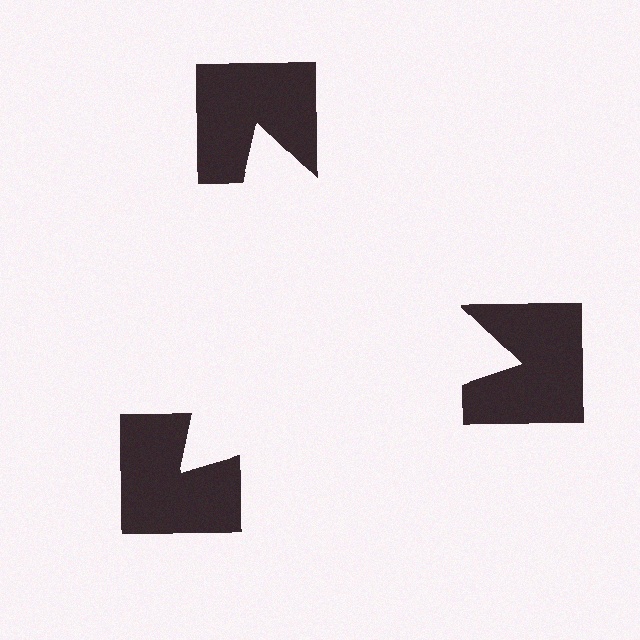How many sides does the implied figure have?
3 sides.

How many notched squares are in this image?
There are 3 — one at each vertex of the illusory triangle.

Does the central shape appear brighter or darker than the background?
It typically appears slightly brighter than the background, even though no actual brightness change is drawn.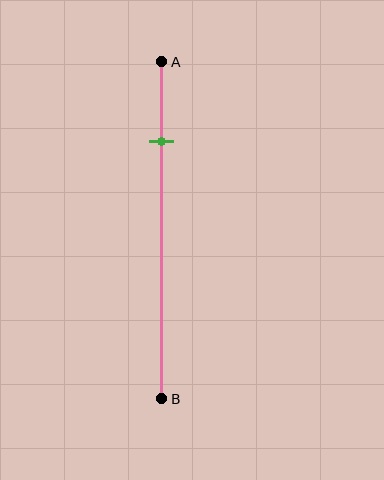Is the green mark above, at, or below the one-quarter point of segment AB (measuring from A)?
The green mark is approximately at the one-quarter point of segment AB.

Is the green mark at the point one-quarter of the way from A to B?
Yes, the mark is approximately at the one-quarter point.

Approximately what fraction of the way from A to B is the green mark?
The green mark is approximately 25% of the way from A to B.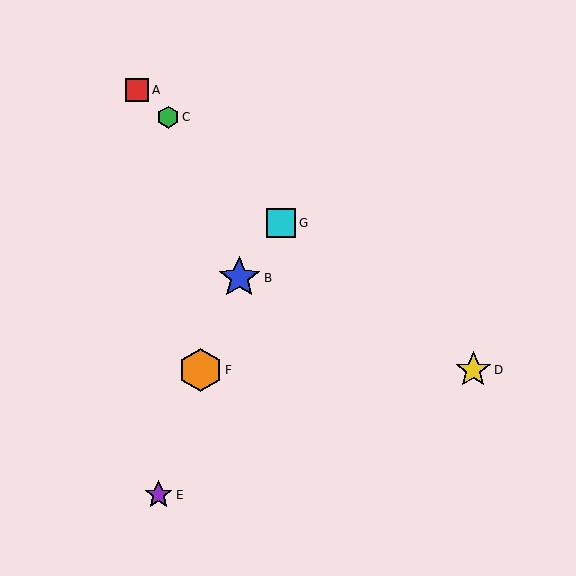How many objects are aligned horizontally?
2 objects (D, F) are aligned horizontally.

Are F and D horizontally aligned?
Yes, both are at y≈370.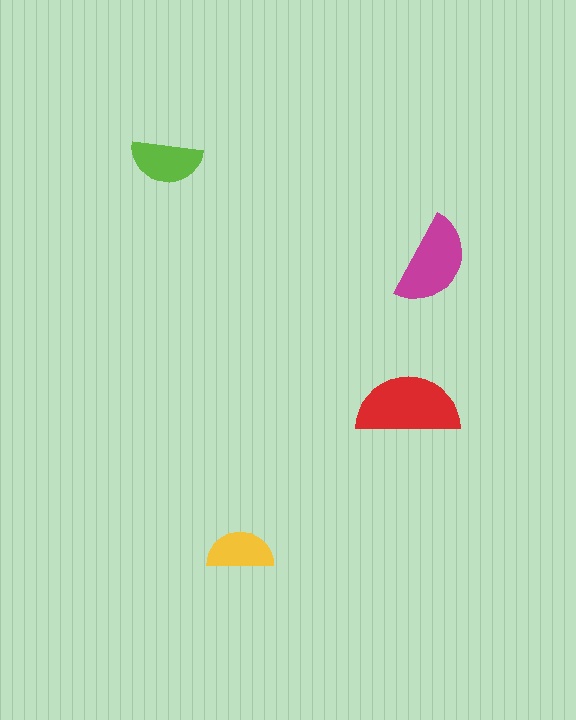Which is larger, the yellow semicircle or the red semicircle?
The red one.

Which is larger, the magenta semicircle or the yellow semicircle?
The magenta one.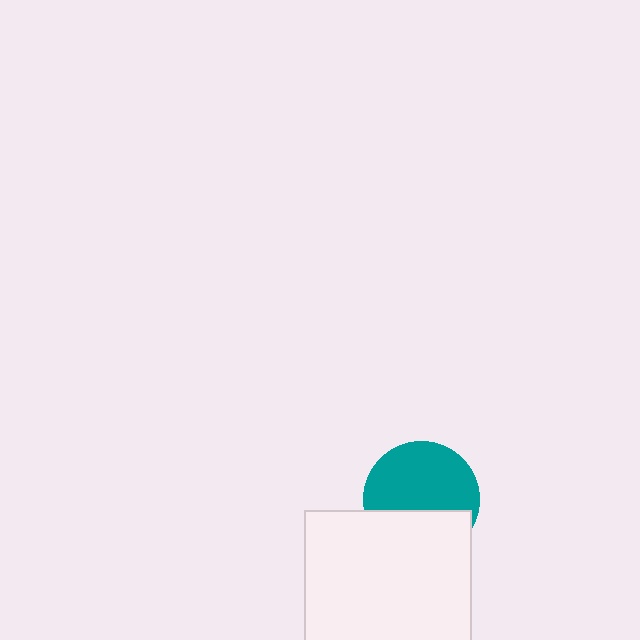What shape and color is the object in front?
The object in front is a white square.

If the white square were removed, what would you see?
You would see the complete teal circle.